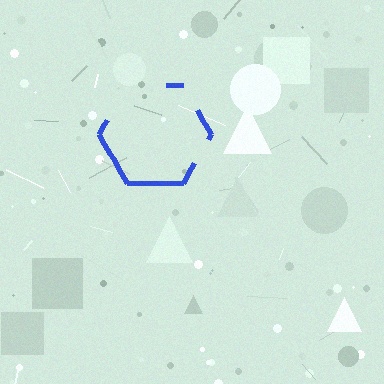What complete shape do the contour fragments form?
The contour fragments form a hexagon.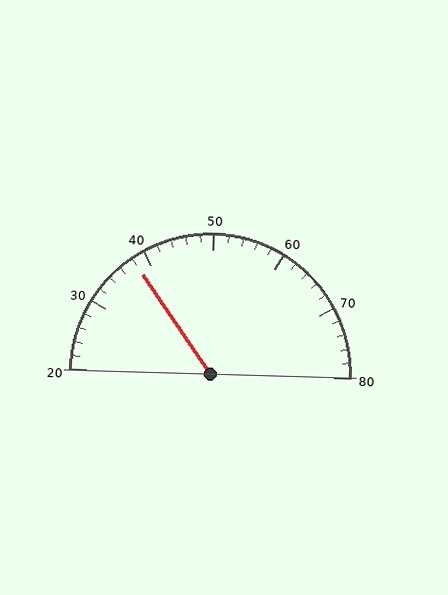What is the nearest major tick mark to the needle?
The nearest major tick mark is 40.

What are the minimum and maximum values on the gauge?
The gauge ranges from 20 to 80.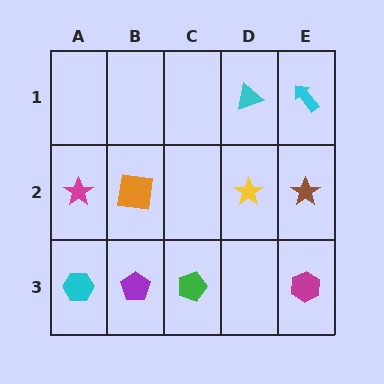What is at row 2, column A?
A magenta star.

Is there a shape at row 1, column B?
No, that cell is empty.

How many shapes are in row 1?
2 shapes.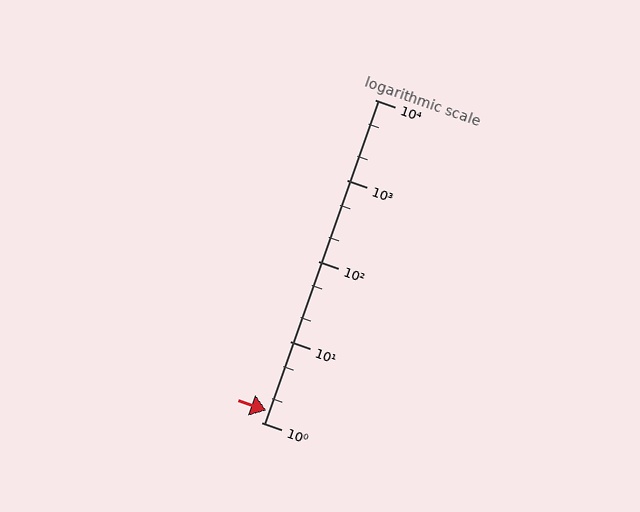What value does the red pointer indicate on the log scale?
The pointer indicates approximately 1.4.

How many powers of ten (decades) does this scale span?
The scale spans 4 decades, from 1 to 10000.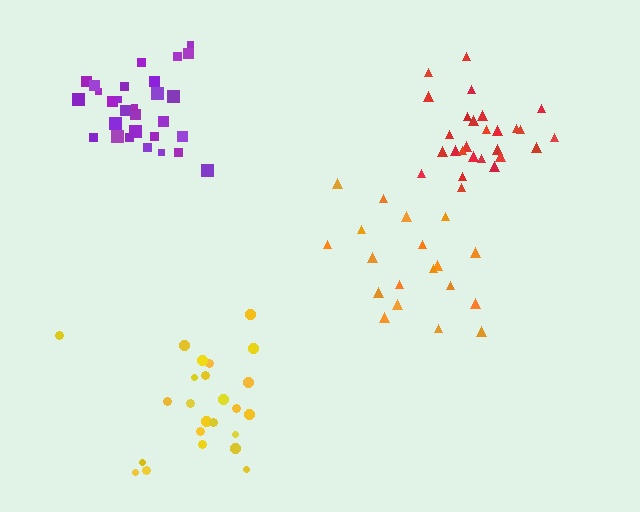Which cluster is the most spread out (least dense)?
Orange.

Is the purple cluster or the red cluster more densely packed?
Purple.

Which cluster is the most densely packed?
Purple.